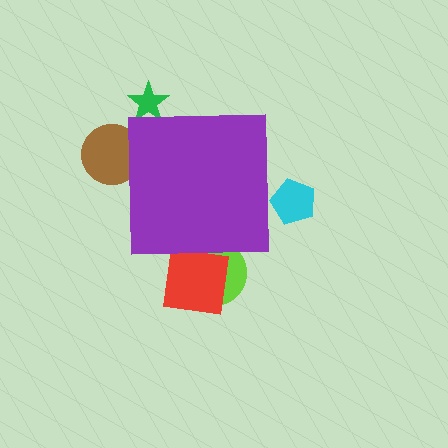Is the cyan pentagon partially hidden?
Yes, the cyan pentagon is partially hidden behind the purple square.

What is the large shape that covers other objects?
A purple square.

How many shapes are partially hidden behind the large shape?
5 shapes are partially hidden.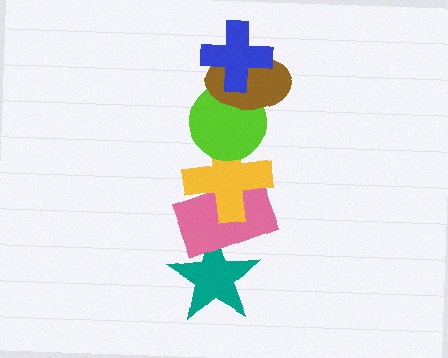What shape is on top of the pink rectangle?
The yellow cross is on top of the pink rectangle.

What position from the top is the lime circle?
The lime circle is 3rd from the top.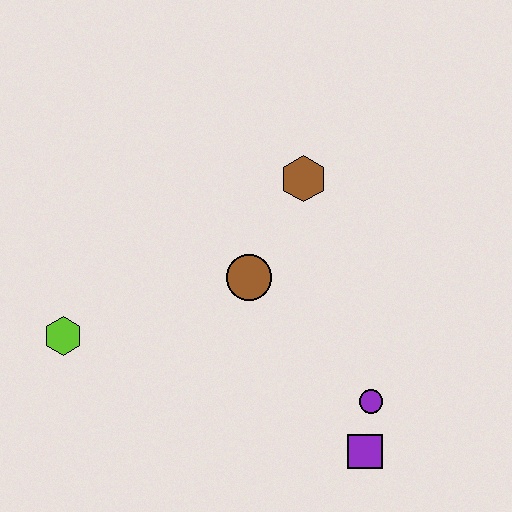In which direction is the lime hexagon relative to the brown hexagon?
The lime hexagon is to the left of the brown hexagon.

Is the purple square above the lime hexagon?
No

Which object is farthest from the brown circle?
The purple square is farthest from the brown circle.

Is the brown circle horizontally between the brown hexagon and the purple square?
No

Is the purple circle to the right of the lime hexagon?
Yes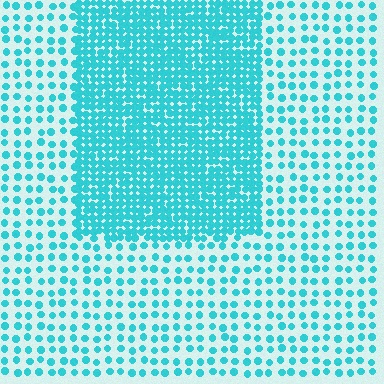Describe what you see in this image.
The image contains small cyan elements arranged at two different densities. A rectangle-shaped region is visible where the elements are more densely packed than the surrounding area.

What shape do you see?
I see a rectangle.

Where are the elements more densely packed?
The elements are more densely packed inside the rectangle boundary.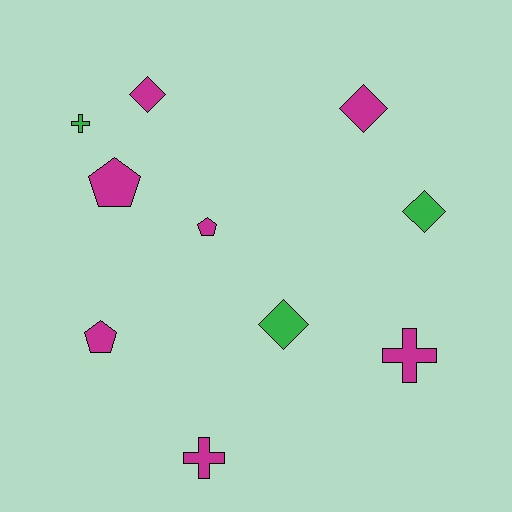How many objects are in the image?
There are 10 objects.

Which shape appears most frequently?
Diamond, with 4 objects.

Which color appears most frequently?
Magenta, with 7 objects.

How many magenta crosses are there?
There are 2 magenta crosses.